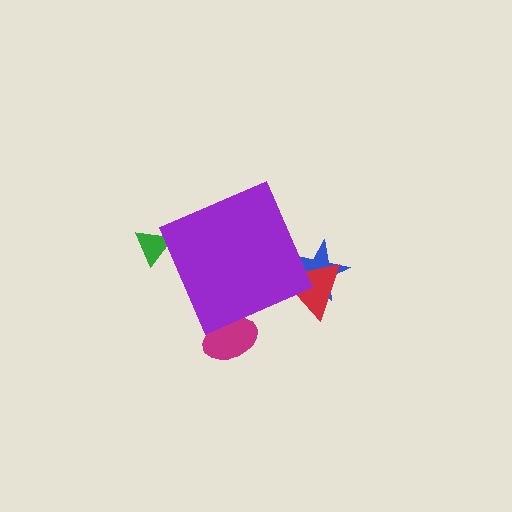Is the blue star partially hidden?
Yes, the blue star is partially hidden behind the purple diamond.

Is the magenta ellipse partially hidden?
Yes, the magenta ellipse is partially hidden behind the purple diamond.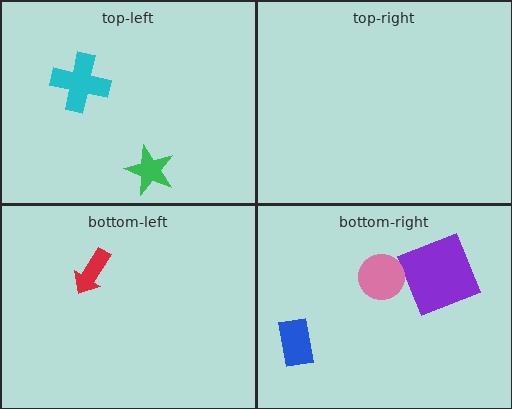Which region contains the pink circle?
The bottom-right region.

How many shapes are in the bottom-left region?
1.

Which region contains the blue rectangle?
The bottom-right region.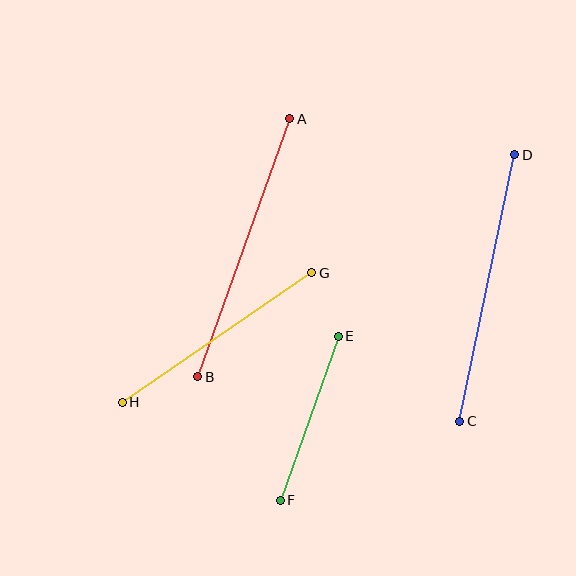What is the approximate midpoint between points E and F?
The midpoint is at approximately (309, 418) pixels.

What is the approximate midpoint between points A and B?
The midpoint is at approximately (244, 248) pixels.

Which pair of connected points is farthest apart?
Points A and B are farthest apart.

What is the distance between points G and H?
The distance is approximately 230 pixels.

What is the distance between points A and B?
The distance is approximately 274 pixels.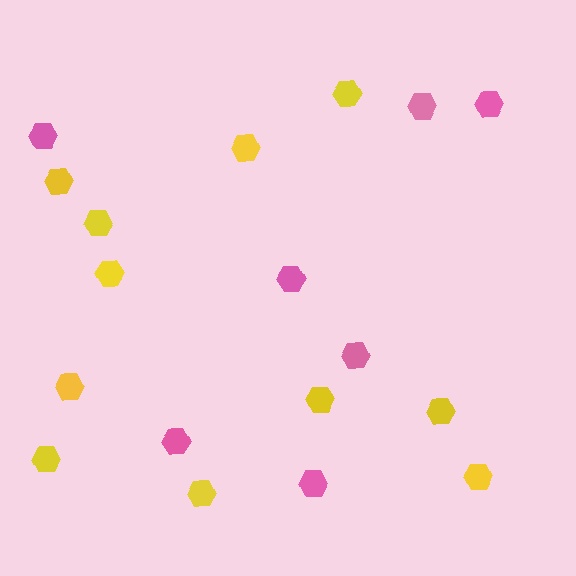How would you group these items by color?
There are 2 groups: one group of pink hexagons (7) and one group of yellow hexagons (11).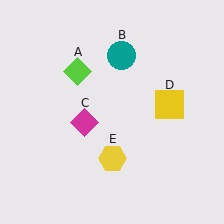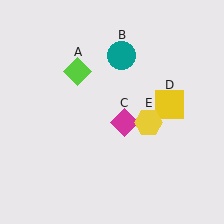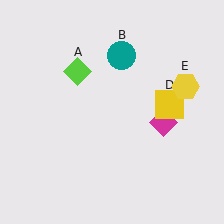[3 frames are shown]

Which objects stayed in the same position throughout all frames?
Lime diamond (object A) and teal circle (object B) and yellow square (object D) remained stationary.